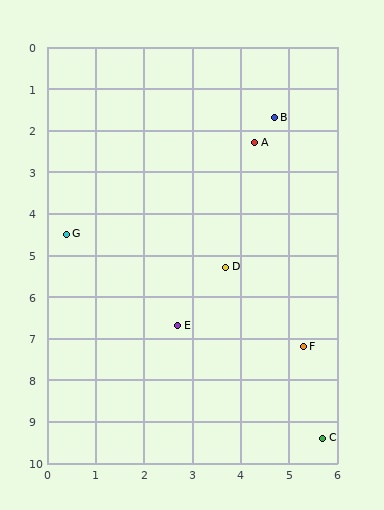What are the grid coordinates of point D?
Point D is at approximately (3.7, 5.3).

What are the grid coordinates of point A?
Point A is at approximately (4.3, 2.3).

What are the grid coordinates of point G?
Point G is at approximately (0.4, 4.5).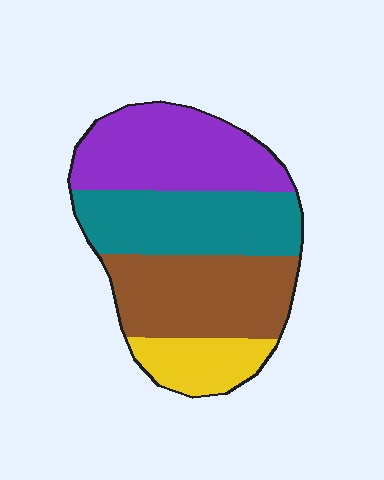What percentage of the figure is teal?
Teal covers around 30% of the figure.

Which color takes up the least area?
Yellow, at roughly 15%.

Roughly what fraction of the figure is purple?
Purple covers around 30% of the figure.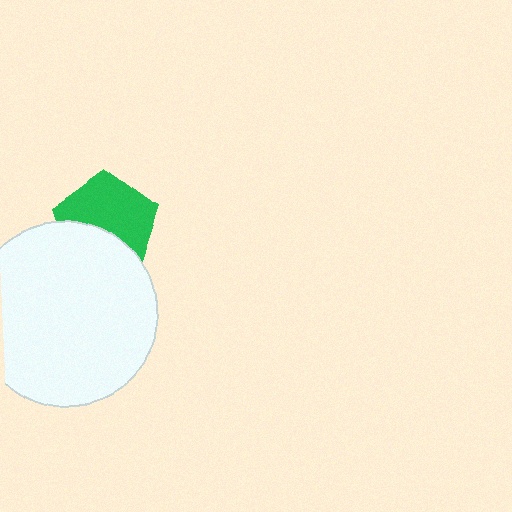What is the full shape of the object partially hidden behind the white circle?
The partially hidden object is a green pentagon.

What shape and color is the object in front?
The object in front is a white circle.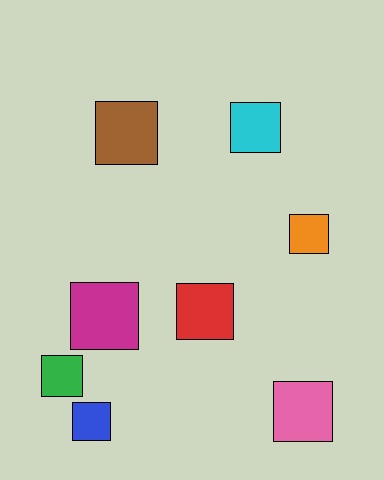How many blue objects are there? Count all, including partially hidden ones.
There is 1 blue object.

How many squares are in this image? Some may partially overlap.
There are 8 squares.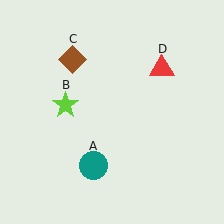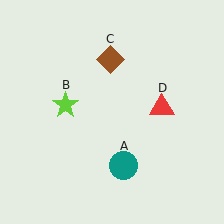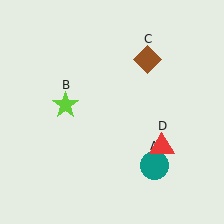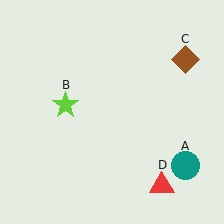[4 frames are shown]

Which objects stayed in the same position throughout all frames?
Lime star (object B) remained stationary.